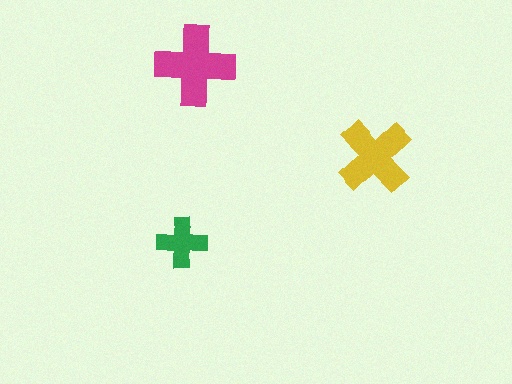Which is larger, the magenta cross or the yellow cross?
The magenta one.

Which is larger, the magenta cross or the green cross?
The magenta one.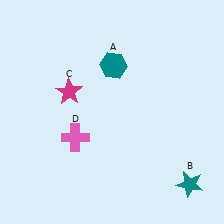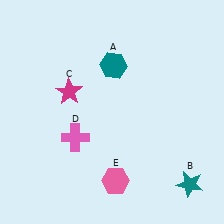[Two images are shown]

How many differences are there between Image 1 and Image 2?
There is 1 difference between the two images.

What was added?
A pink hexagon (E) was added in Image 2.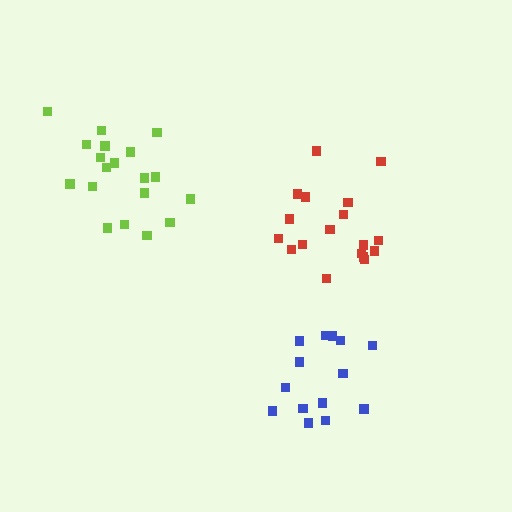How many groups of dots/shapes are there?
There are 3 groups.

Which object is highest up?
The lime cluster is topmost.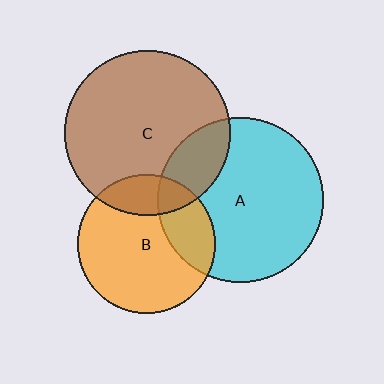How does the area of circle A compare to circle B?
Approximately 1.4 times.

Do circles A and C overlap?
Yes.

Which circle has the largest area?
Circle C (brown).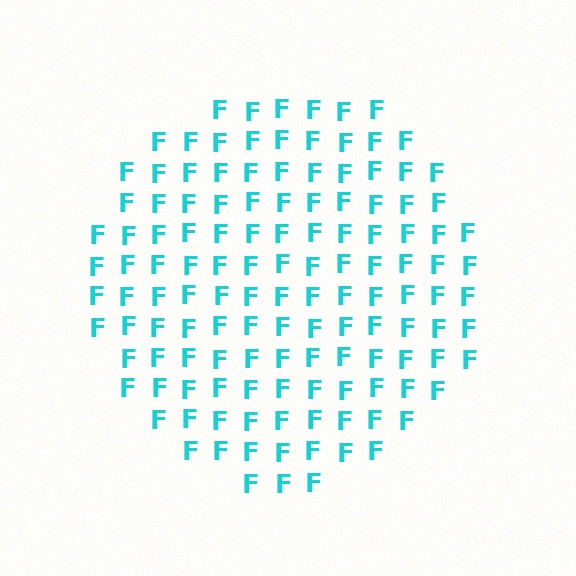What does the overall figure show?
The overall figure shows a circle.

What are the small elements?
The small elements are letter F's.